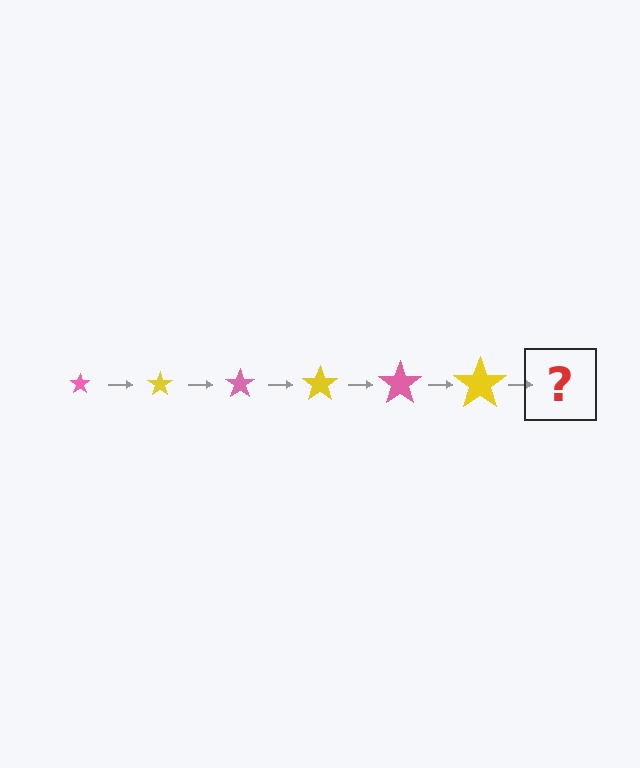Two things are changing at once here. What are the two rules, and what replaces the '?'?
The two rules are that the star grows larger each step and the color cycles through pink and yellow. The '?' should be a pink star, larger than the previous one.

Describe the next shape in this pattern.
It should be a pink star, larger than the previous one.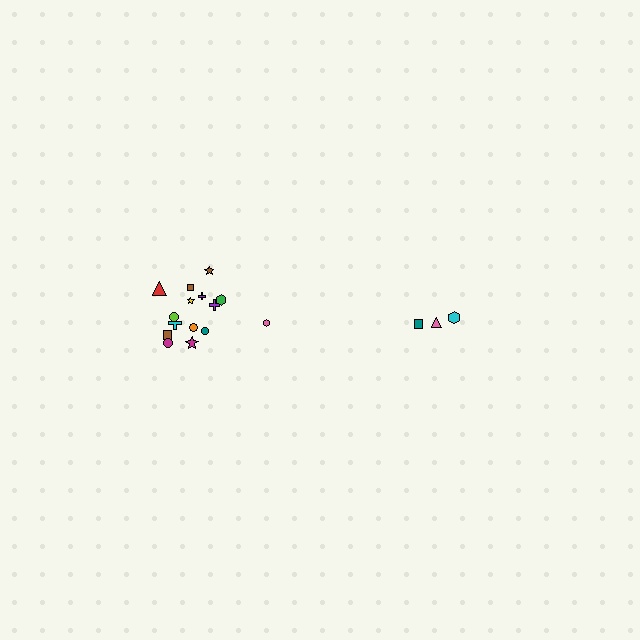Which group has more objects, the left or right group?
The left group.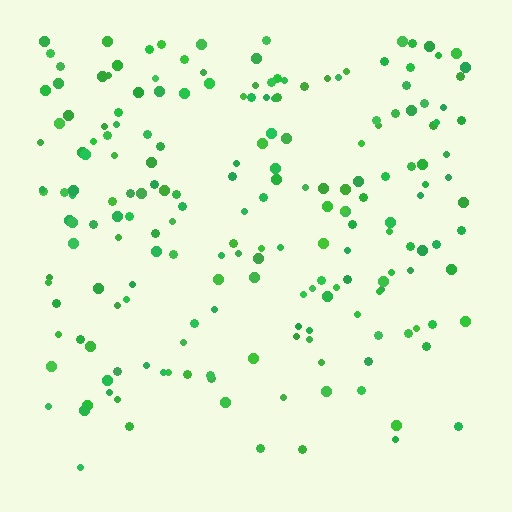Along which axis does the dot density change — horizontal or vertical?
Vertical.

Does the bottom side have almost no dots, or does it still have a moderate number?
Still a moderate number, just noticeably fewer than the top.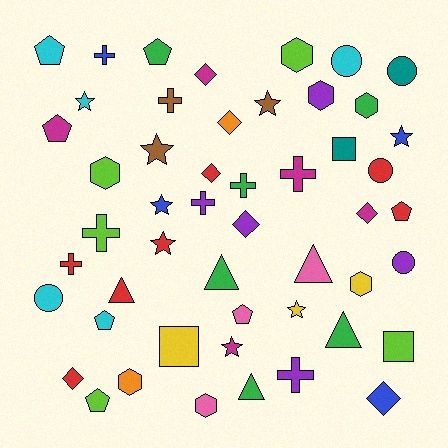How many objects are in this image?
There are 50 objects.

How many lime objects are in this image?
There are 5 lime objects.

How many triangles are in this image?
There are 5 triangles.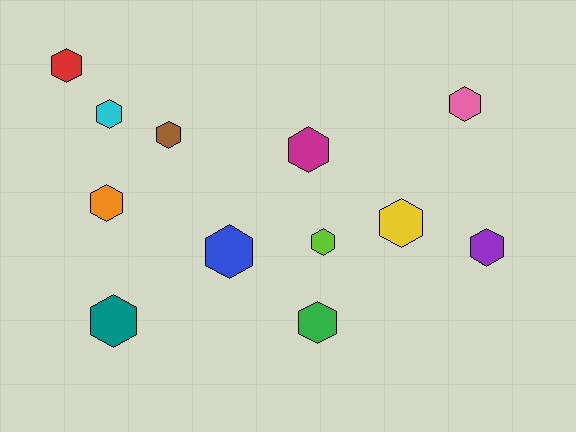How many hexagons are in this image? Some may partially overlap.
There are 12 hexagons.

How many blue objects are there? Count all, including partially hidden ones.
There is 1 blue object.